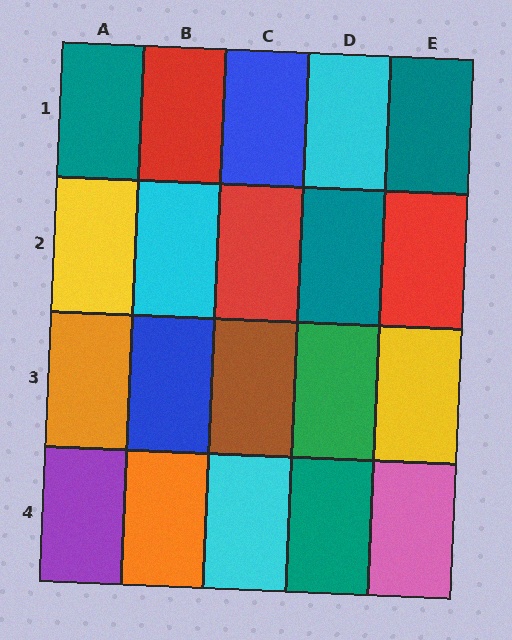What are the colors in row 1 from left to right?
Teal, red, blue, cyan, teal.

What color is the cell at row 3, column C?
Brown.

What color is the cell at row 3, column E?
Yellow.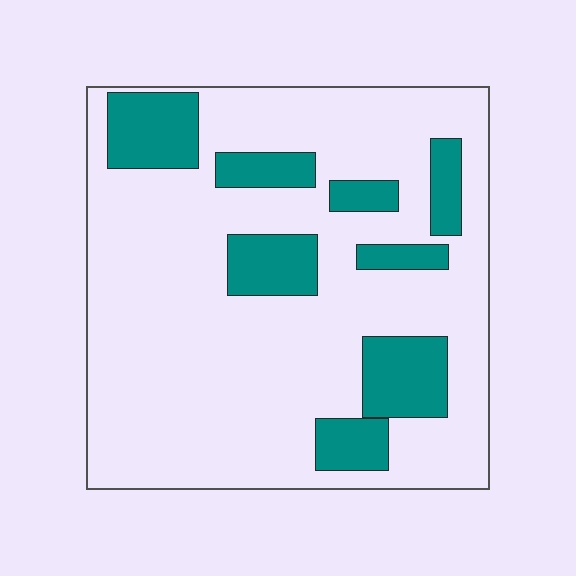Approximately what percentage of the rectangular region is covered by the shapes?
Approximately 20%.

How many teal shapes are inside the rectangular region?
8.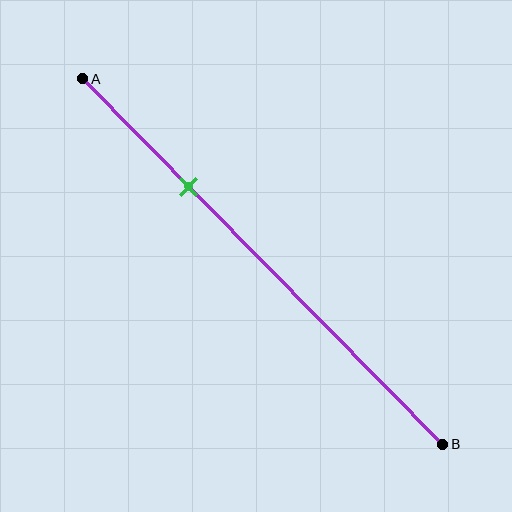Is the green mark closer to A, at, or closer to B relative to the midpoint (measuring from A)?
The green mark is closer to point A than the midpoint of segment AB.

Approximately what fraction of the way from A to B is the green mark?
The green mark is approximately 30% of the way from A to B.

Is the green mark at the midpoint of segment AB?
No, the mark is at about 30% from A, not at the 50% midpoint.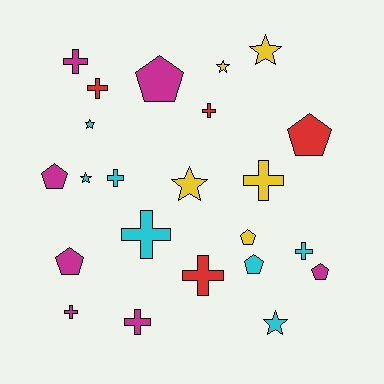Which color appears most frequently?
Magenta, with 7 objects.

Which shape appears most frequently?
Cross, with 10 objects.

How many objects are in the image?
There are 23 objects.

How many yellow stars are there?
There are 3 yellow stars.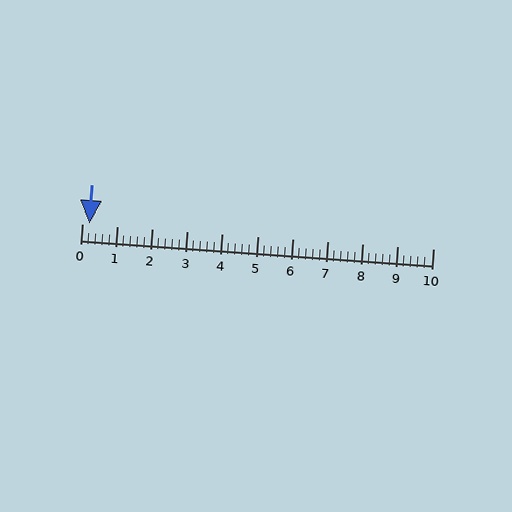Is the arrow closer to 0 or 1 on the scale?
The arrow is closer to 0.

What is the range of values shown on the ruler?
The ruler shows values from 0 to 10.